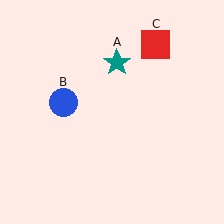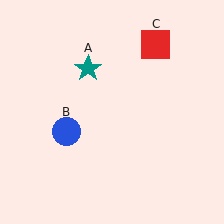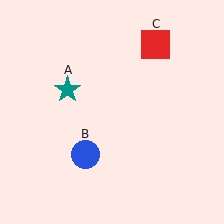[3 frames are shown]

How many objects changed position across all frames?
2 objects changed position: teal star (object A), blue circle (object B).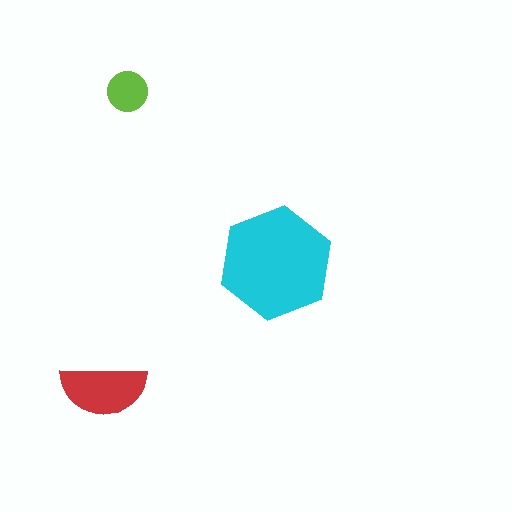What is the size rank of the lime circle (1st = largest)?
3rd.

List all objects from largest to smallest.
The cyan hexagon, the red semicircle, the lime circle.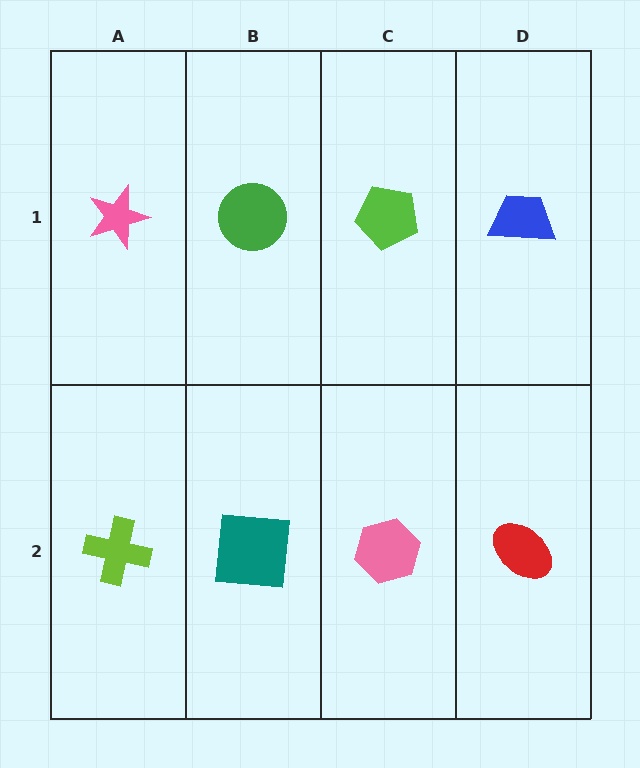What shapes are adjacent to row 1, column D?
A red ellipse (row 2, column D), a lime pentagon (row 1, column C).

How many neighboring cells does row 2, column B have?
3.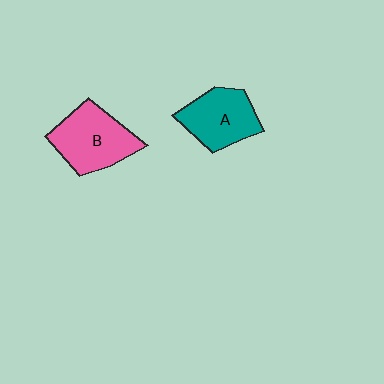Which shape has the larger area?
Shape B (pink).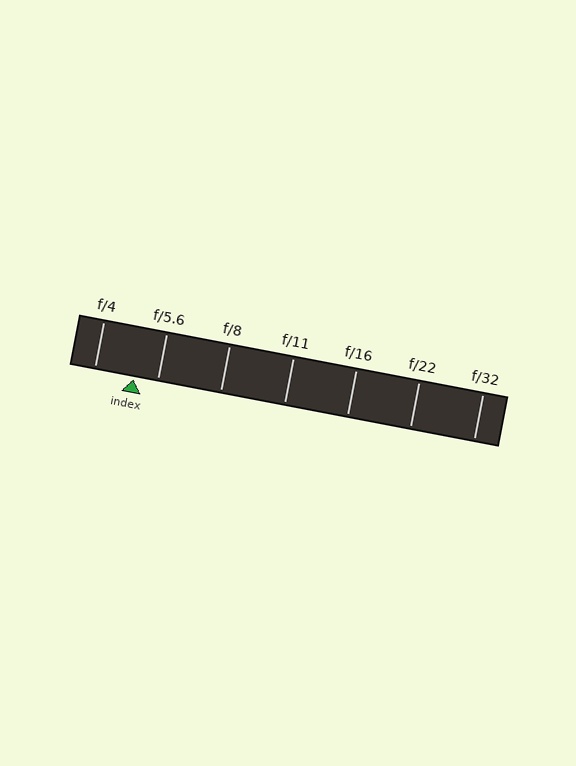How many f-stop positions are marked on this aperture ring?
There are 7 f-stop positions marked.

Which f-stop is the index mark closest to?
The index mark is closest to f/5.6.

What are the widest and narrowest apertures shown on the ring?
The widest aperture shown is f/4 and the narrowest is f/32.